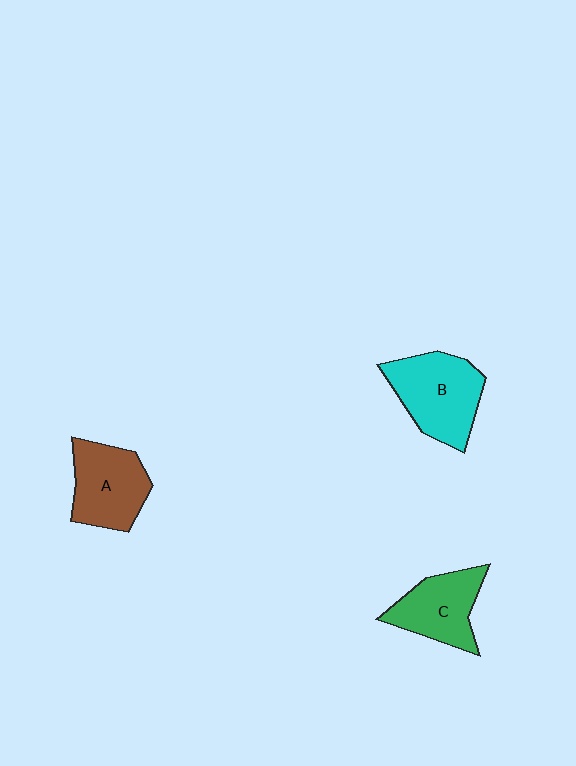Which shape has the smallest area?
Shape C (green).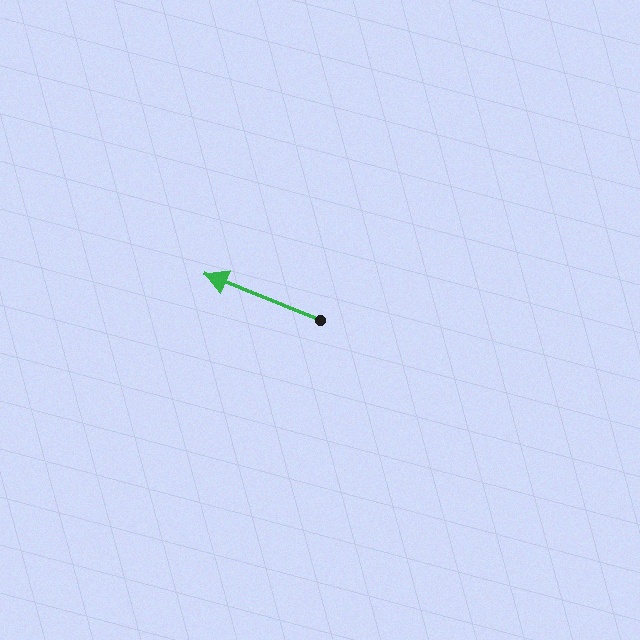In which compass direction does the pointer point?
West.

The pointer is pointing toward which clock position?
Roughly 10 o'clock.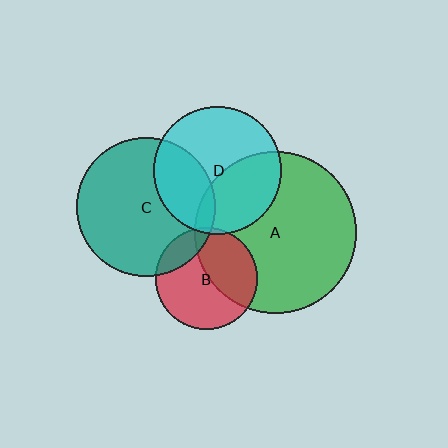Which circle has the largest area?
Circle A (green).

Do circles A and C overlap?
Yes.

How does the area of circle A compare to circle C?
Approximately 1.4 times.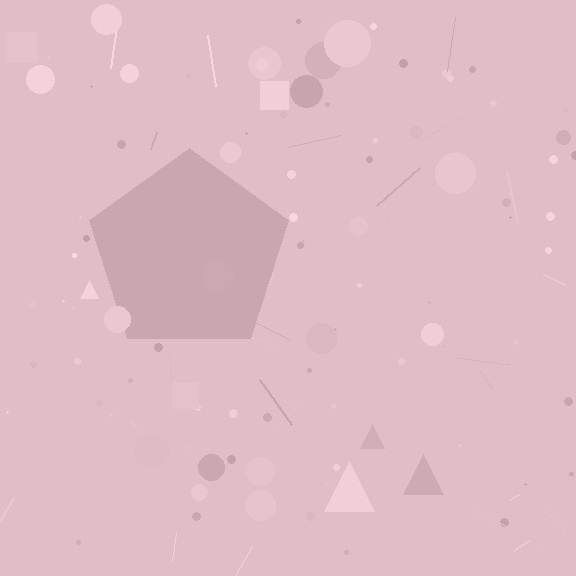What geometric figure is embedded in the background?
A pentagon is embedded in the background.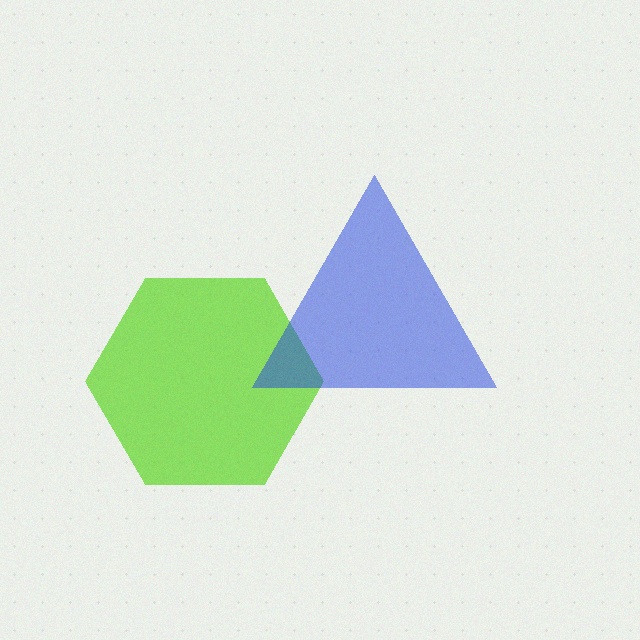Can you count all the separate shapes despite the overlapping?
Yes, there are 2 separate shapes.